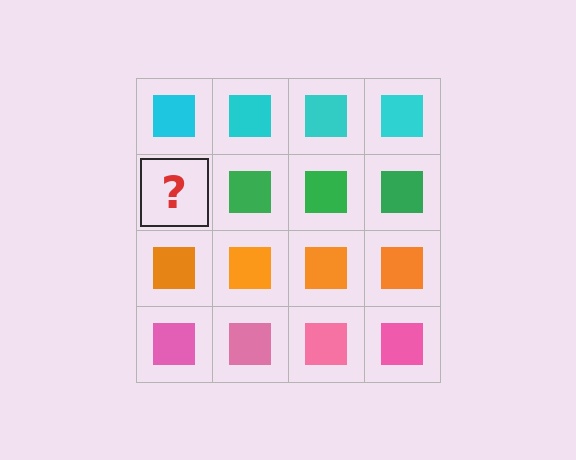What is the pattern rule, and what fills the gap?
The rule is that each row has a consistent color. The gap should be filled with a green square.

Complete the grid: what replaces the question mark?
The question mark should be replaced with a green square.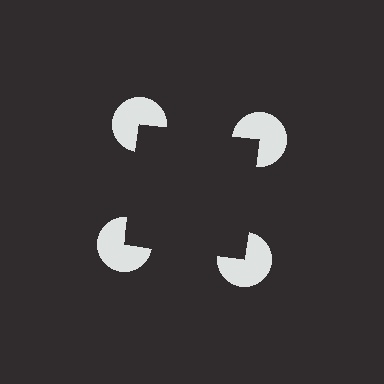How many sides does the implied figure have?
4 sides.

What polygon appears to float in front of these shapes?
An illusory square — its edges are inferred from the aligned wedge cuts in the pac-man discs, not physically drawn.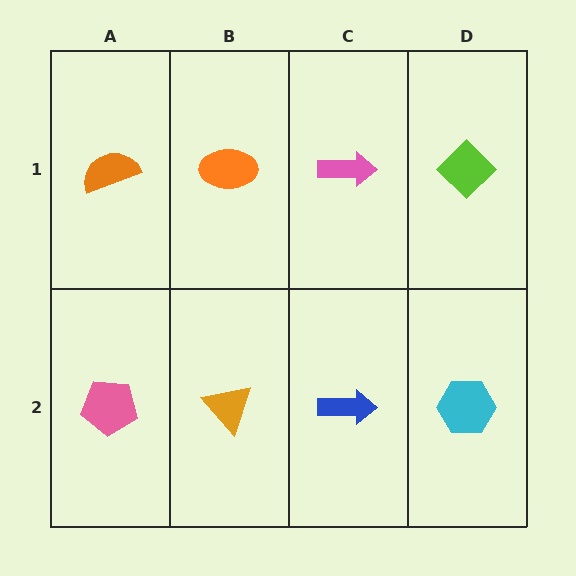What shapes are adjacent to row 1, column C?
A blue arrow (row 2, column C), an orange ellipse (row 1, column B), a lime diamond (row 1, column D).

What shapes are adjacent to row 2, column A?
An orange semicircle (row 1, column A), an orange triangle (row 2, column B).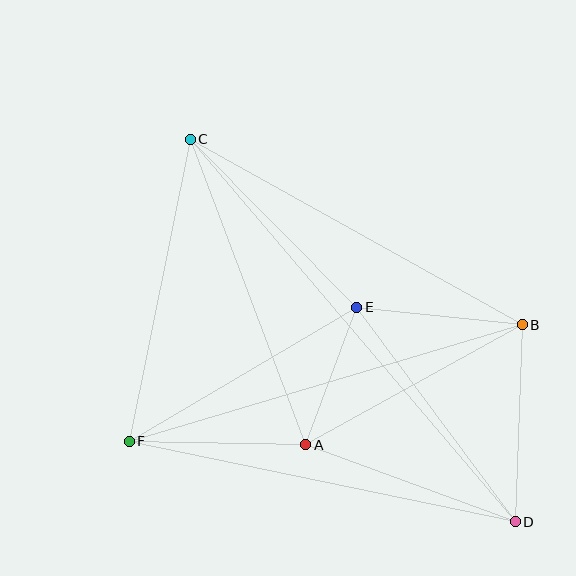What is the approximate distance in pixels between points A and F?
The distance between A and F is approximately 176 pixels.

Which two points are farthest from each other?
Points C and D are farthest from each other.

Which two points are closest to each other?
Points A and E are closest to each other.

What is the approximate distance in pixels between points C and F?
The distance between C and F is approximately 308 pixels.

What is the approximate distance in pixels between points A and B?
The distance between A and B is approximately 248 pixels.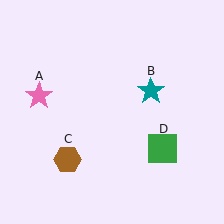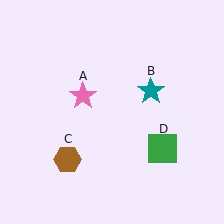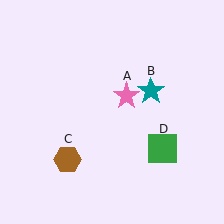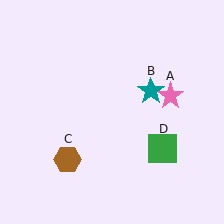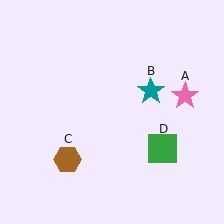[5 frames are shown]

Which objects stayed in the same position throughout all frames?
Teal star (object B) and brown hexagon (object C) and green square (object D) remained stationary.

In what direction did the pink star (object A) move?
The pink star (object A) moved right.